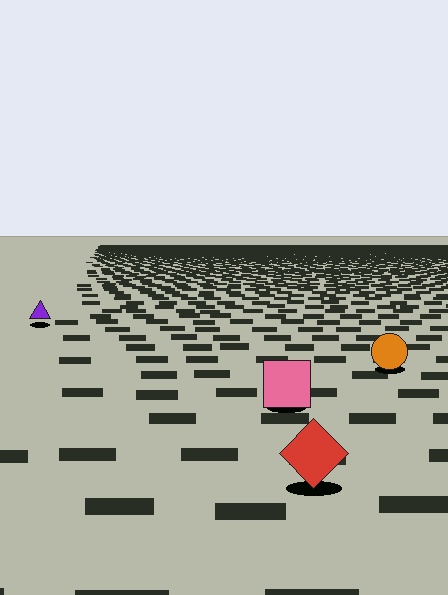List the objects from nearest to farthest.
From nearest to farthest: the red diamond, the pink square, the orange circle, the purple triangle.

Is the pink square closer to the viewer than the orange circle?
Yes. The pink square is closer — you can tell from the texture gradient: the ground texture is coarser near it.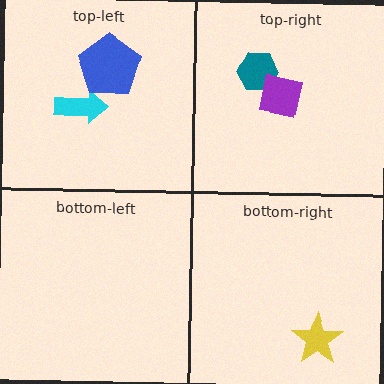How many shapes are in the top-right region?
2.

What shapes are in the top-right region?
The teal hexagon, the purple square.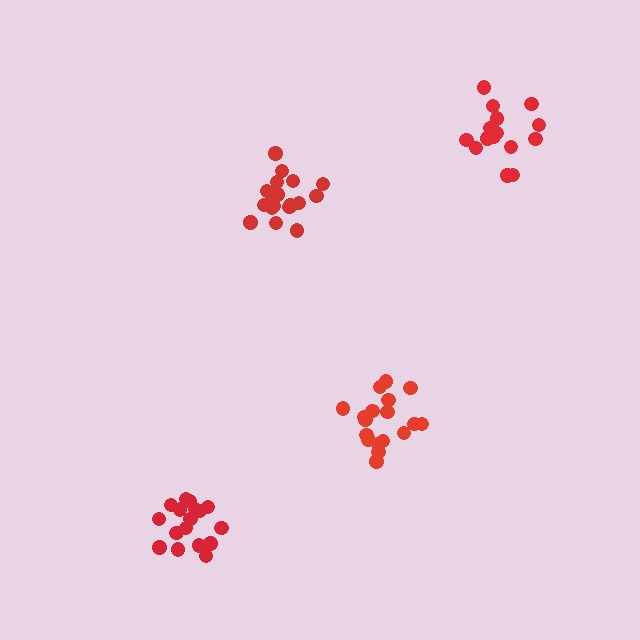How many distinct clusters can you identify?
There are 4 distinct clusters.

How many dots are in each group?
Group 1: 18 dots, Group 2: 15 dots, Group 3: 18 dots, Group 4: 17 dots (68 total).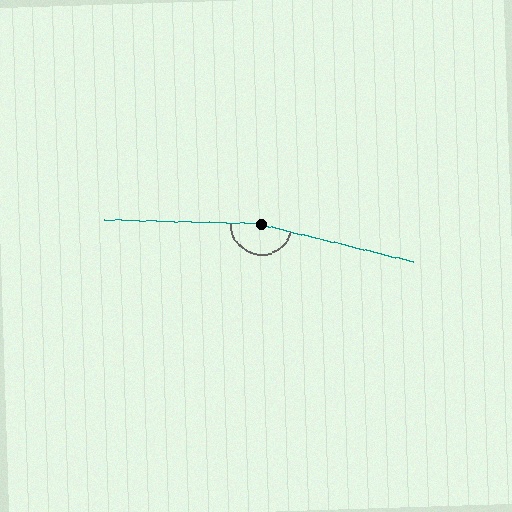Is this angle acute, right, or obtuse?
It is obtuse.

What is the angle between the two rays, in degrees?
Approximately 167 degrees.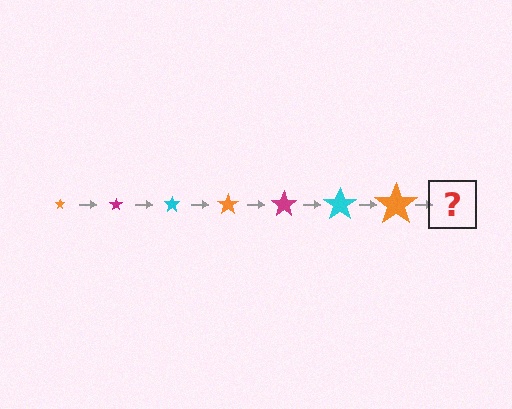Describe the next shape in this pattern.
It should be a magenta star, larger than the previous one.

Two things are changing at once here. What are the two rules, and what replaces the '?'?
The two rules are that the star grows larger each step and the color cycles through orange, magenta, and cyan. The '?' should be a magenta star, larger than the previous one.